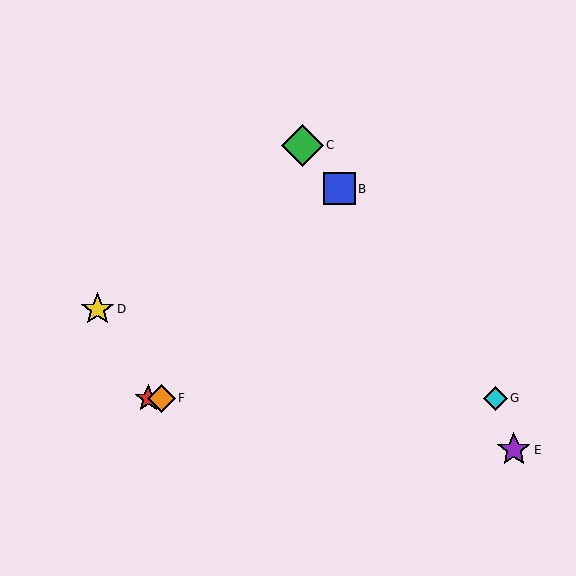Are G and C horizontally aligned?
No, G is at y≈398 and C is at y≈145.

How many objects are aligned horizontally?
3 objects (A, F, G) are aligned horizontally.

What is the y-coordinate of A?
Object A is at y≈398.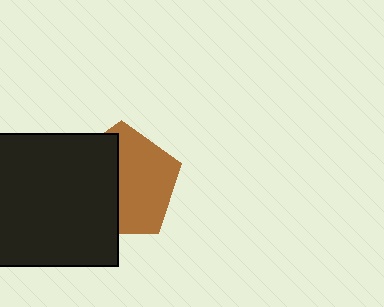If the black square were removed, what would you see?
You would see the complete brown pentagon.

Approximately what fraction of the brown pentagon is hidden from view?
Roughly 47% of the brown pentagon is hidden behind the black square.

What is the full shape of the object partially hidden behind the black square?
The partially hidden object is a brown pentagon.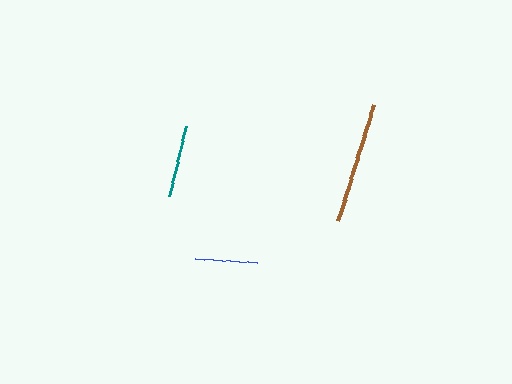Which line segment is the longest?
The brown line is the longest at approximately 122 pixels.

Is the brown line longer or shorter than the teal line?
The brown line is longer than the teal line.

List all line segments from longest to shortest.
From longest to shortest: brown, teal, blue.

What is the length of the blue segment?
The blue segment is approximately 62 pixels long.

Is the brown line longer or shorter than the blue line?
The brown line is longer than the blue line.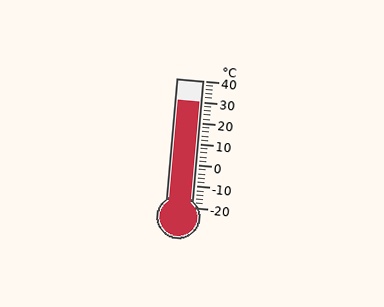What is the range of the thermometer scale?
The thermometer scale ranges from -20°C to 40°C.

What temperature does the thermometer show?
The thermometer shows approximately 30°C.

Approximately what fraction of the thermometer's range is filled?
The thermometer is filled to approximately 85% of its range.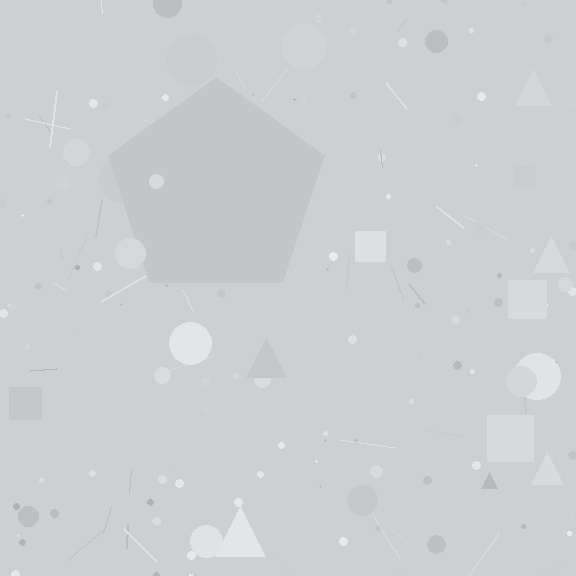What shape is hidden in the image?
A pentagon is hidden in the image.